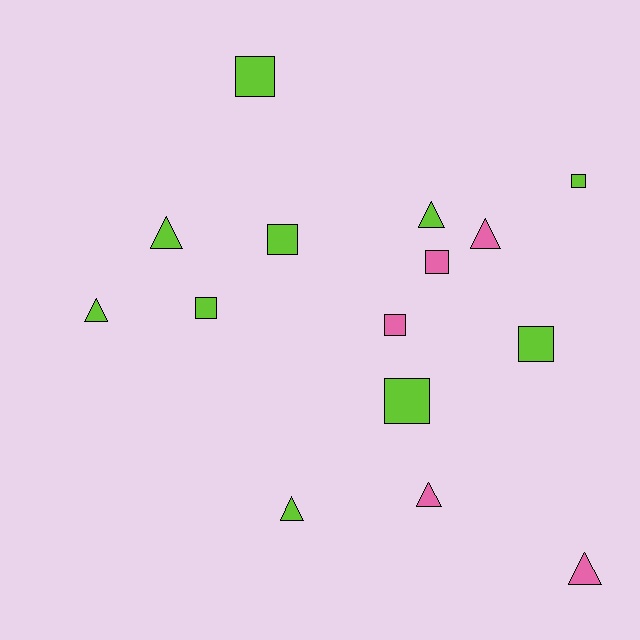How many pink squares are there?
There are 2 pink squares.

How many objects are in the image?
There are 15 objects.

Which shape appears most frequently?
Square, with 8 objects.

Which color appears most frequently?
Lime, with 10 objects.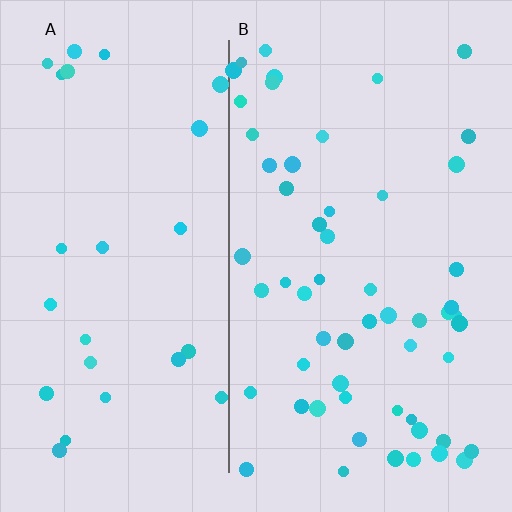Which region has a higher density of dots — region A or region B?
B (the right).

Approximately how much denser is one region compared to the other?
Approximately 2.1× — region B over region A.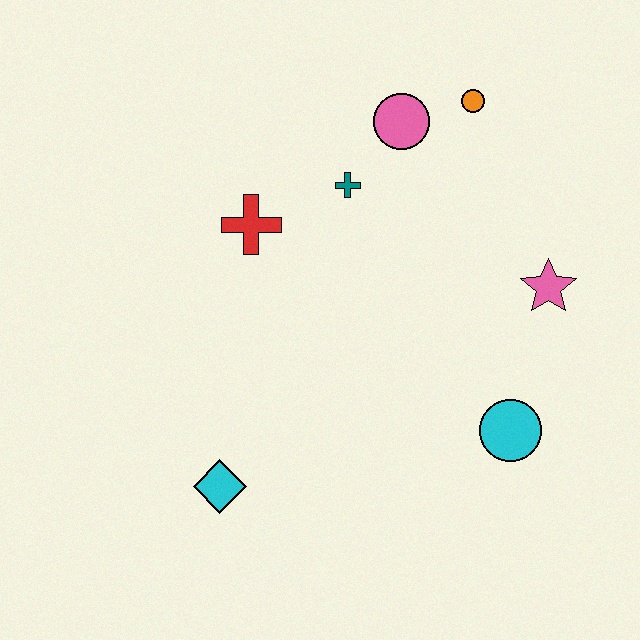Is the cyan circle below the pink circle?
Yes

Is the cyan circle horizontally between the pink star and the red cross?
Yes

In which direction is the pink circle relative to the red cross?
The pink circle is to the right of the red cross.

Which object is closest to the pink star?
The cyan circle is closest to the pink star.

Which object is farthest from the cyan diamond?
The orange circle is farthest from the cyan diamond.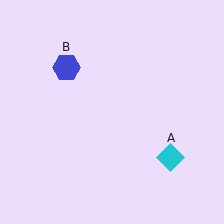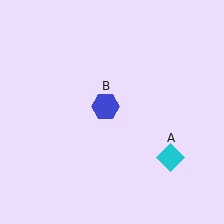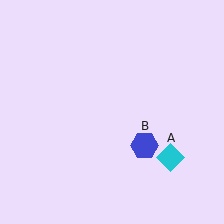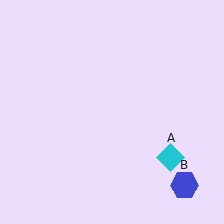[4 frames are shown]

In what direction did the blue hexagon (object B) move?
The blue hexagon (object B) moved down and to the right.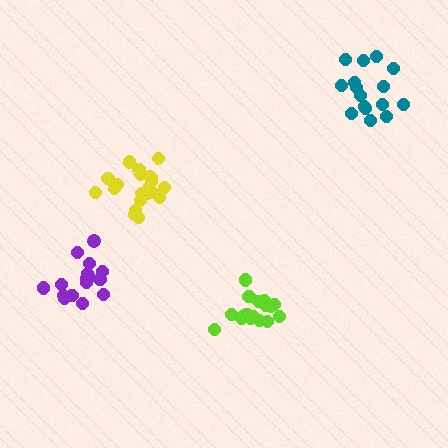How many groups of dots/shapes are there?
There are 4 groups.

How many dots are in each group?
Group 1: 21 dots, Group 2: 19 dots, Group 3: 16 dots, Group 4: 16 dots (72 total).